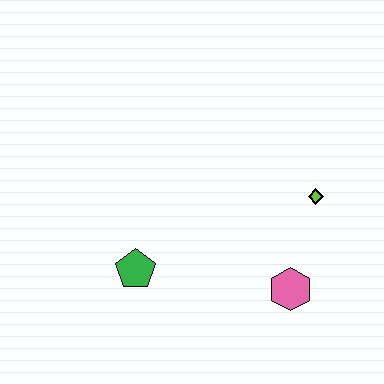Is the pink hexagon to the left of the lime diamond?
Yes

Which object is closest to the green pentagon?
The pink hexagon is closest to the green pentagon.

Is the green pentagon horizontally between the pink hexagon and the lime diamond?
No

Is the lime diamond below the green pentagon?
No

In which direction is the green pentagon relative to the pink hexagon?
The green pentagon is to the left of the pink hexagon.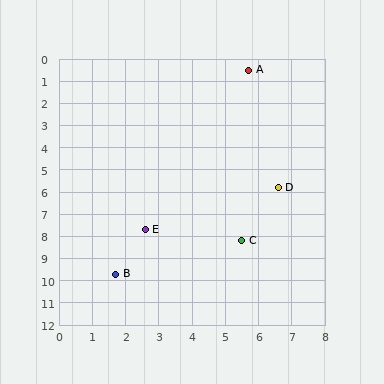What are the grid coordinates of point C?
Point C is at approximately (5.5, 8.2).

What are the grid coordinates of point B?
Point B is at approximately (1.7, 9.7).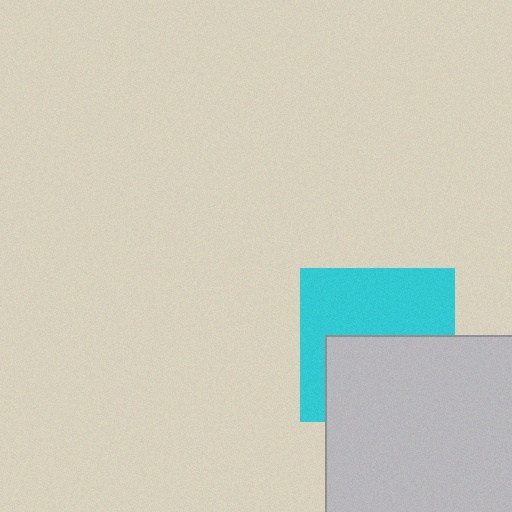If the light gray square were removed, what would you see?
You would see the complete cyan square.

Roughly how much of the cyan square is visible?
About half of it is visible (roughly 53%).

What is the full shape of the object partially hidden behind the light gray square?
The partially hidden object is a cyan square.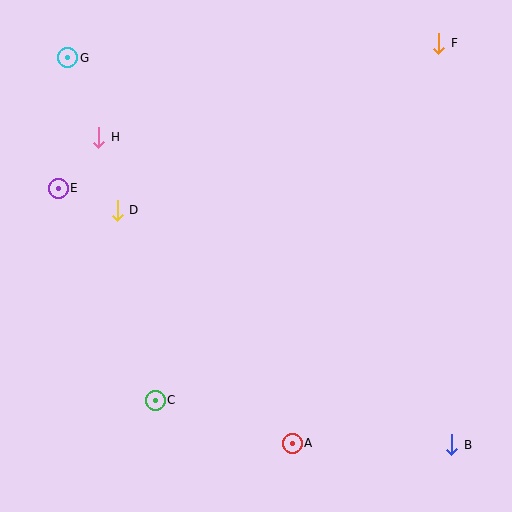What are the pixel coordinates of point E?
Point E is at (58, 188).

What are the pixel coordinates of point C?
Point C is at (155, 400).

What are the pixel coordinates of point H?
Point H is at (99, 137).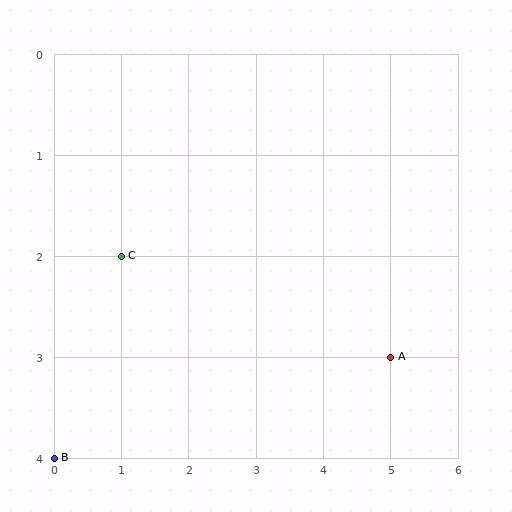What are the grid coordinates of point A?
Point A is at grid coordinates (5, 3).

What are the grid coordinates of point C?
Point C is at grid coordinates (1, 2).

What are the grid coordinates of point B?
Point B is at grid coordinates (0, 4).